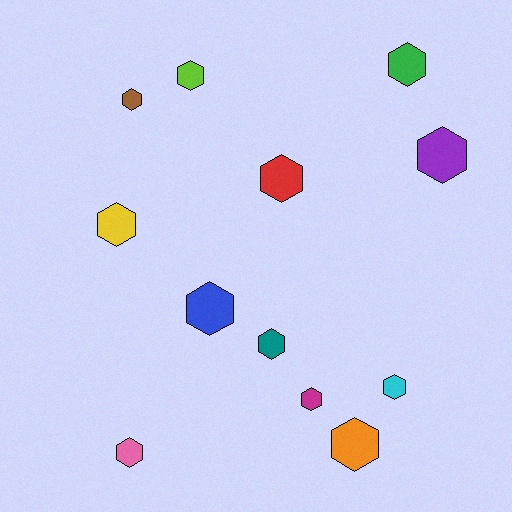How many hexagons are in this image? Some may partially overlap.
There are 12 hexagons.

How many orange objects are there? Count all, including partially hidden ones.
There is 1 orange object.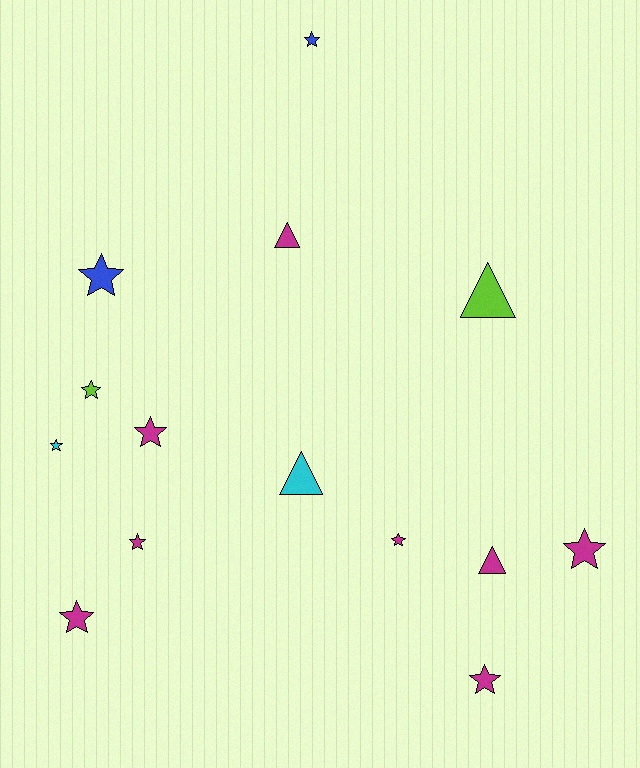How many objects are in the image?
There are 14 objects.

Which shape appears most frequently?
Star, with 10 objects.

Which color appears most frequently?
Magenta, with 8 objects.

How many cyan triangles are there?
There is 1 cyan triangle.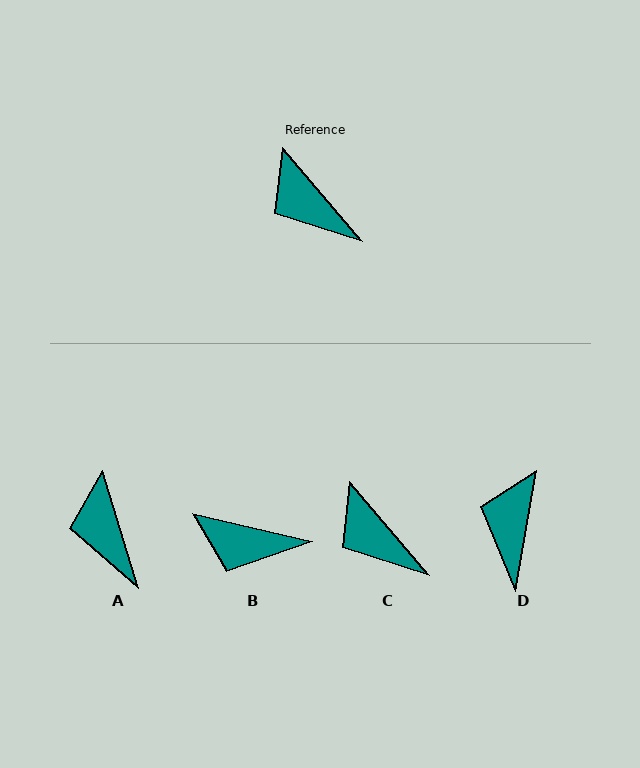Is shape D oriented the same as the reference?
No, it is off by about 50 degrees.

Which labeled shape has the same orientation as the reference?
C.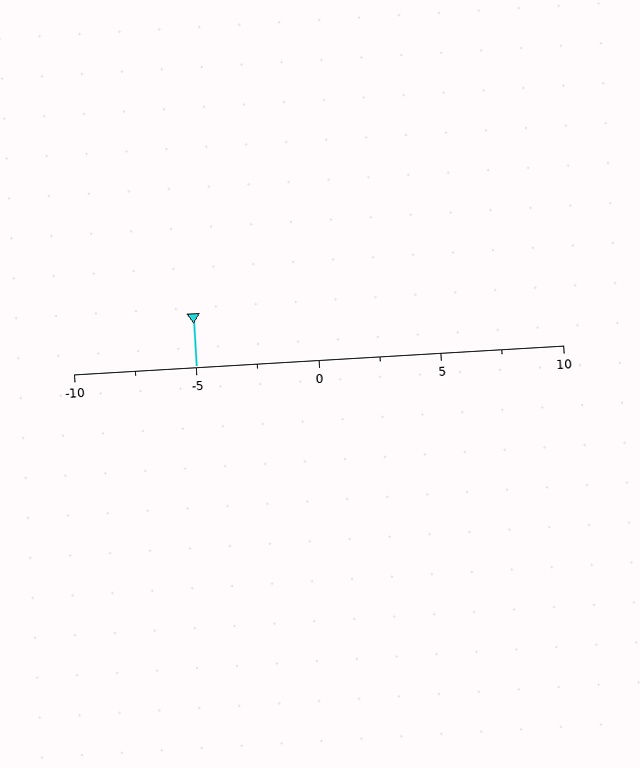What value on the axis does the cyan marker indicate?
The marker indicates approximately -5.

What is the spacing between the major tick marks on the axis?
The major ticks are spaced 5 apart.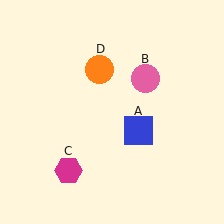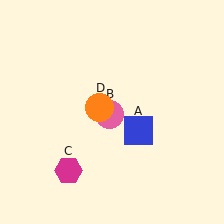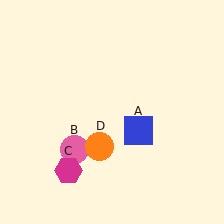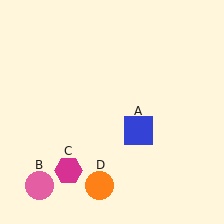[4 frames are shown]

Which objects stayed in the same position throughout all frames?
Blue square (object A) and magenta hexagon (object C) remained stationary.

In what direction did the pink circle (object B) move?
The pink circle (object B) moved down and to the left.